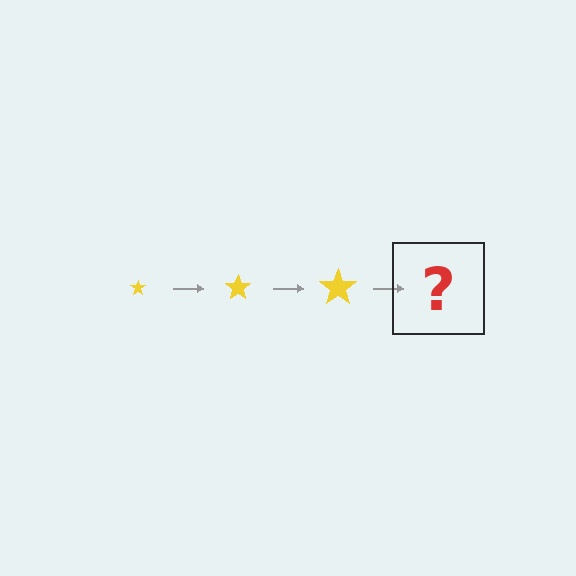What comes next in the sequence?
The next element should be a yellow star, larger than the previous one.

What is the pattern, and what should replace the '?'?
The pattern is that the star gets progressively larger each step. The '?' should be a yellow star, larger than the previous one.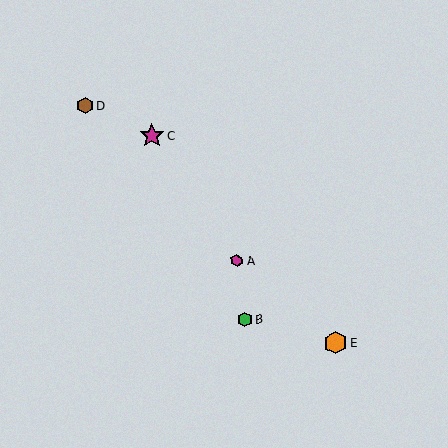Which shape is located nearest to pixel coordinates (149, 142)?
The magenta star (labeled C) at (152, 136) is nearest to that location.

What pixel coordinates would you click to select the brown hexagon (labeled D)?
Click at (85, 106) to select the brown hexagon D.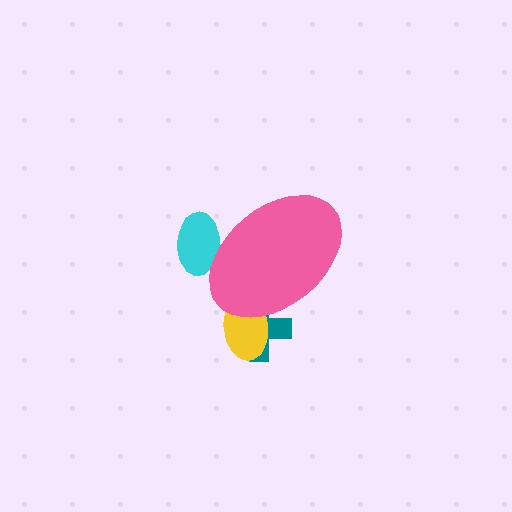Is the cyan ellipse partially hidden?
Yes, the cyan ellipse is partially hidden behind the pink ellipse.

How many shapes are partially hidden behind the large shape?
3 shapes are partially hidden.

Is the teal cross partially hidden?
Yes, the teal cross is partially hidden behind the pink ellipse.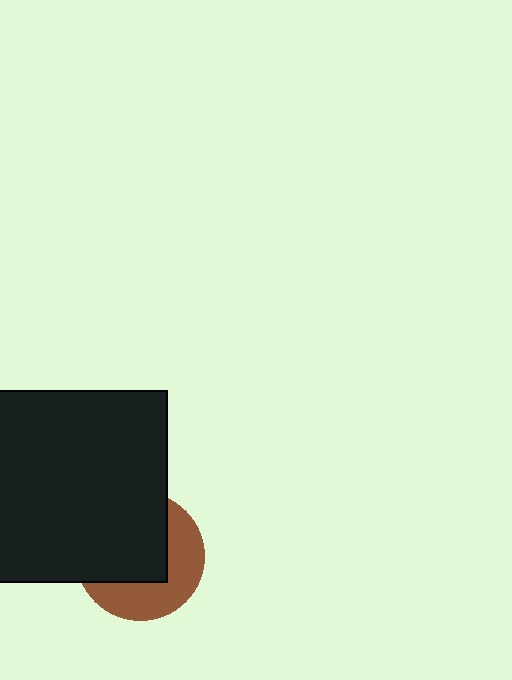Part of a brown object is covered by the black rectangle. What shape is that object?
It is a circle.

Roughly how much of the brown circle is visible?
A small part of it is visible (roughly 44%).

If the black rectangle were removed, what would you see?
You would see the complete brown circle.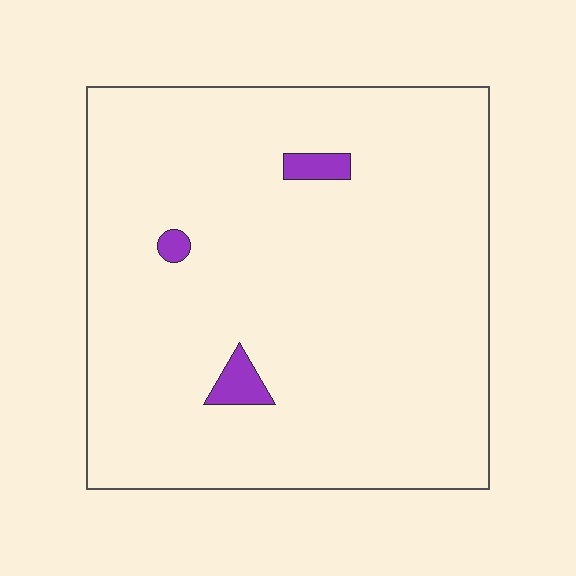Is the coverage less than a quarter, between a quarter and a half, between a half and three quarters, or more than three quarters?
Less than a quarter.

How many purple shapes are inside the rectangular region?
3.